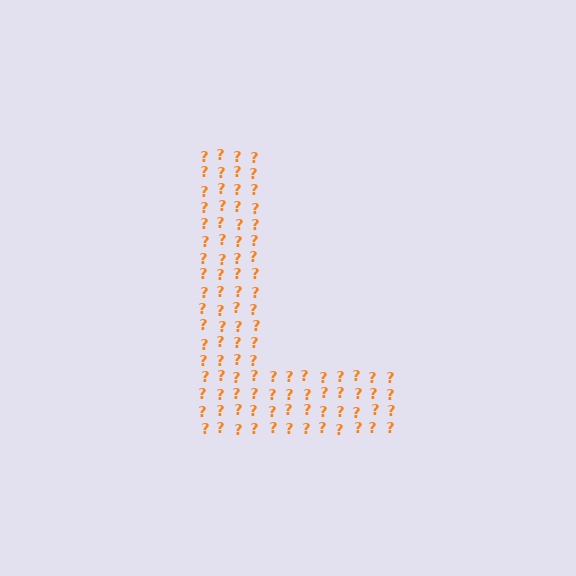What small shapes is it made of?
It is made of small question marks.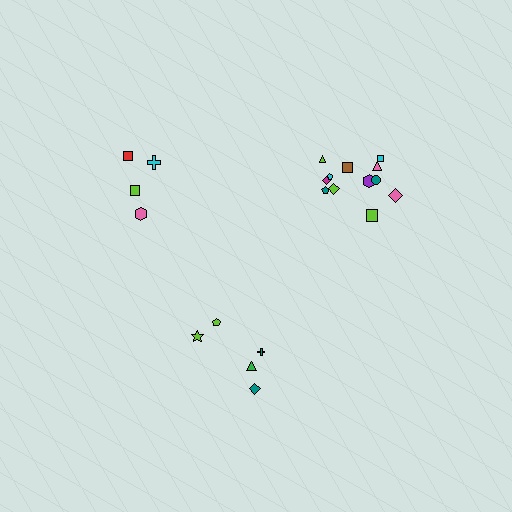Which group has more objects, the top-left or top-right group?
The top-right group.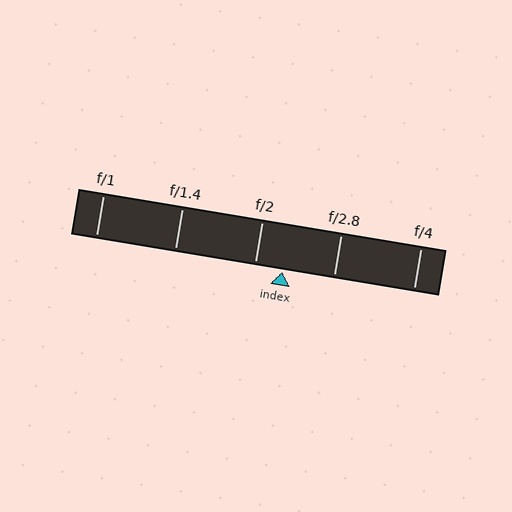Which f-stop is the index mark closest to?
The index mark is closest to f/2.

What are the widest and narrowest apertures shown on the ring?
The widest aperture shown is f/1 and the narrowest is f/4.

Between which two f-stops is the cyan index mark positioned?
The index mark is between f/2 and f/2.8.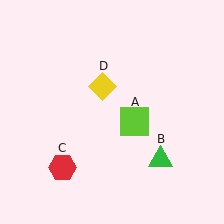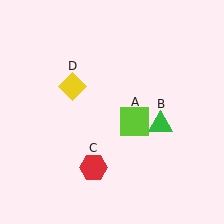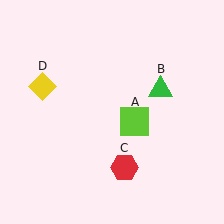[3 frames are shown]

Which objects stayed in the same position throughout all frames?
Lime square (object A) remained stationary.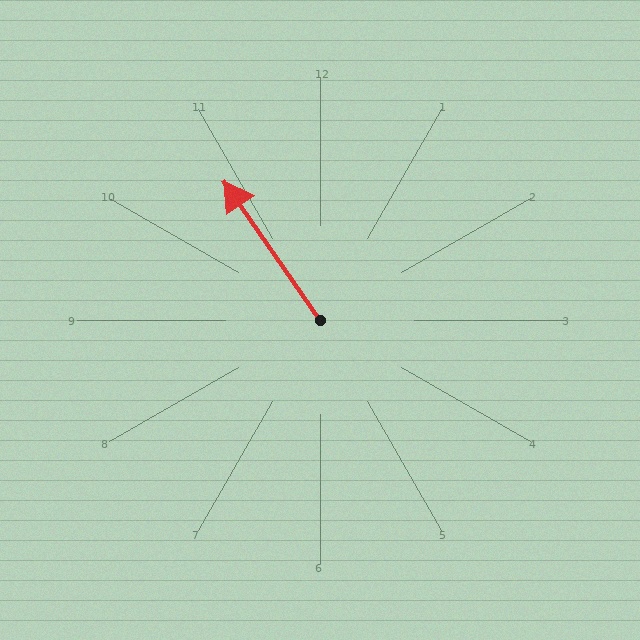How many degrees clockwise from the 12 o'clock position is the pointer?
Approximately 325 degrees.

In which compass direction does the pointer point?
Northwest.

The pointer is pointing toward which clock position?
Roughly 11 o'clock.